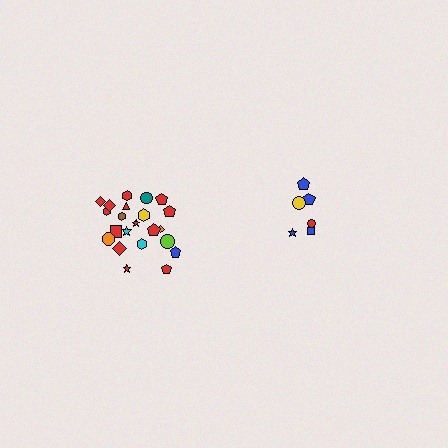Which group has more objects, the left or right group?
The left group.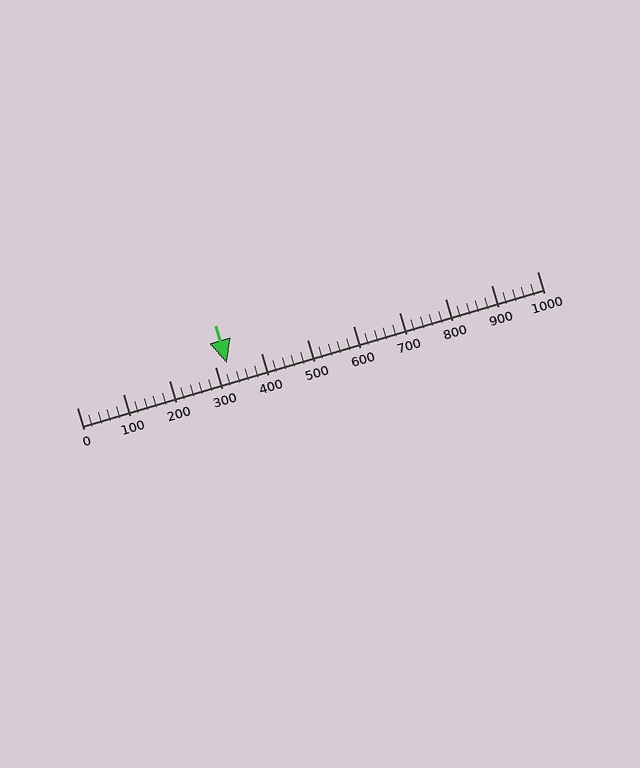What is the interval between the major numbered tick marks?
The major tick marks are spaced 100 units apart.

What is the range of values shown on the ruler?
The ruler shows values from 0 to 1000.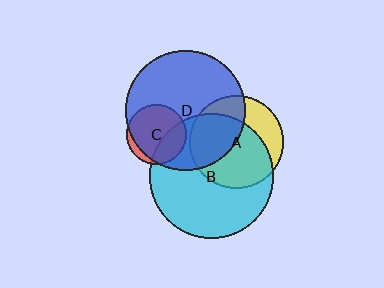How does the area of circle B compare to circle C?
Approximately 4.2 times.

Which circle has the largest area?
Circle B (cyan).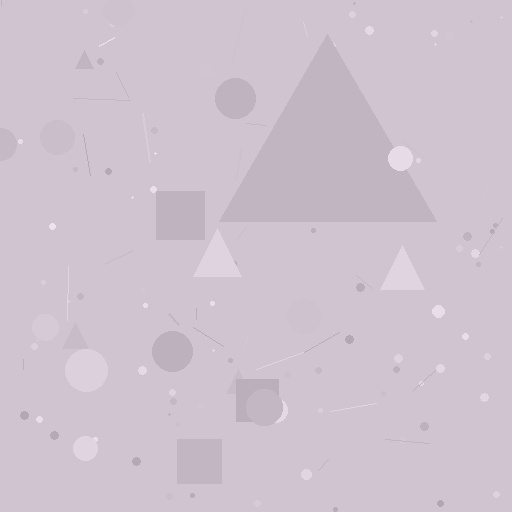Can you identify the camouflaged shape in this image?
The camouflaged shape is a triangle.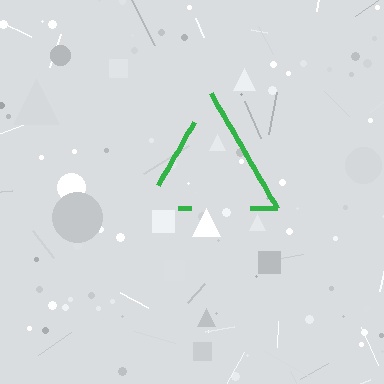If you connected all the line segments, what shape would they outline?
They would outline a triangle.